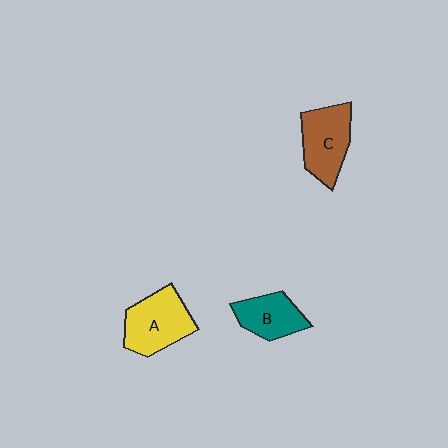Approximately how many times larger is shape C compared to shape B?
Approximately 1.3 times.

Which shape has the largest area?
Shape A (yellow).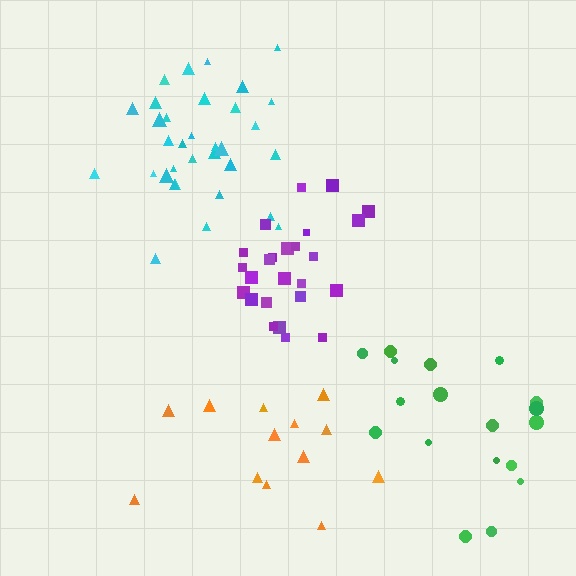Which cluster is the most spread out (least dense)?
Orange.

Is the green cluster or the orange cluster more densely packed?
Green.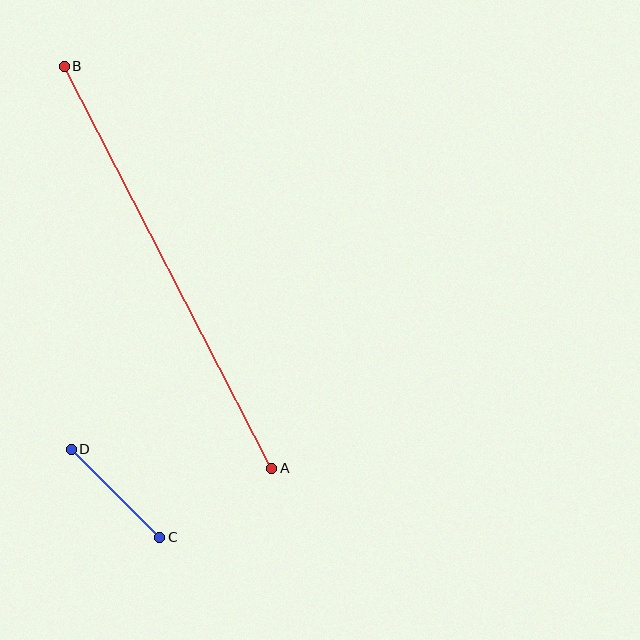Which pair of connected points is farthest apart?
Points A and B are farthest apart.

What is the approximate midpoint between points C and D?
The midpoint is at approximately (116, 493) pixels.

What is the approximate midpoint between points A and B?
The midpoint is at approximately (168, 267) pixels.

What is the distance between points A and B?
The distance is approximately 453 pixels.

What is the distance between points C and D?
The distance is approximately 125 pixels.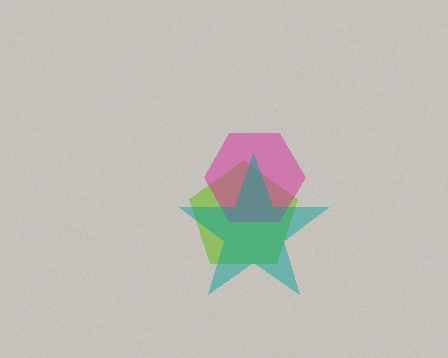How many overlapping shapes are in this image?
There are 3 overlapping shapes in the image.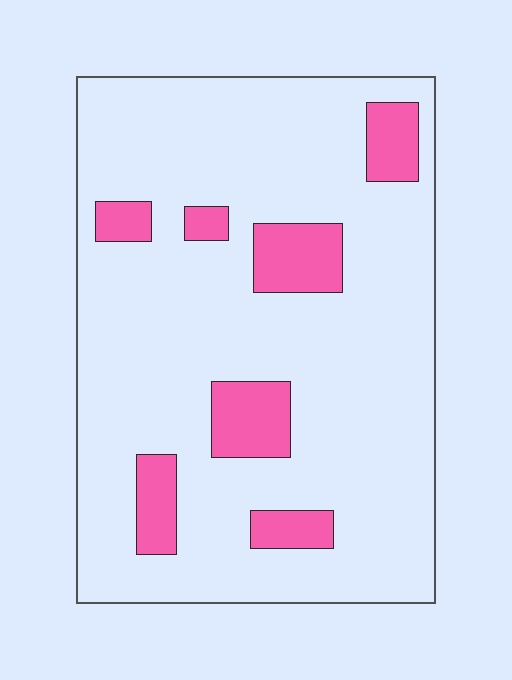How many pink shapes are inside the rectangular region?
7.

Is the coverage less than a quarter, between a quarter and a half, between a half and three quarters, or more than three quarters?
Less than a quarter.